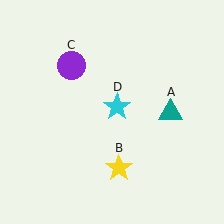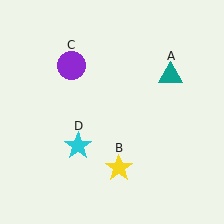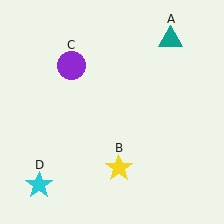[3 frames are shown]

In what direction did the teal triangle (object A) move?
The teal triangle (object A) moved up.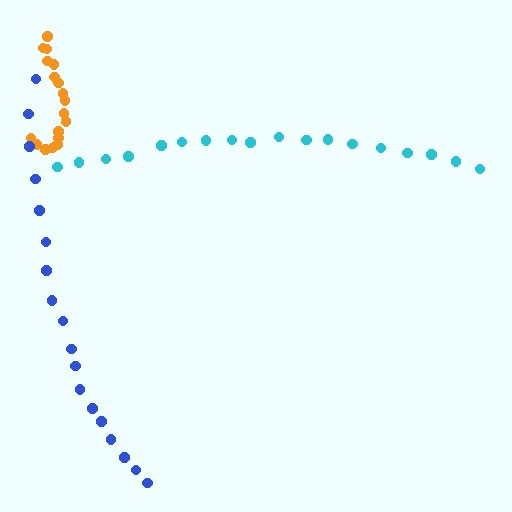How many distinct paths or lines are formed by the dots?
There are 3 distinct paths.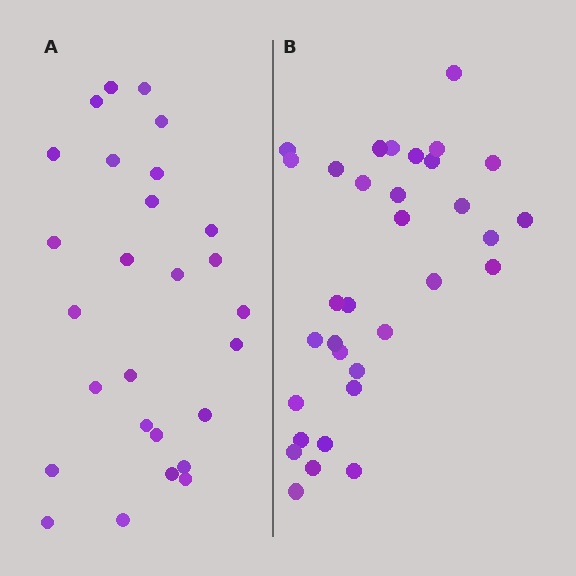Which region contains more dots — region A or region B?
Region B (the right region) has more dots.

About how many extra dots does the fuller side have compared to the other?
Region B has about 6 more dots than region A.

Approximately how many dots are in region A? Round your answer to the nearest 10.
About 30 dots. (The exact count is 27, which rounds to 30.)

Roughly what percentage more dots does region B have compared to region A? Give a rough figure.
About 20% more.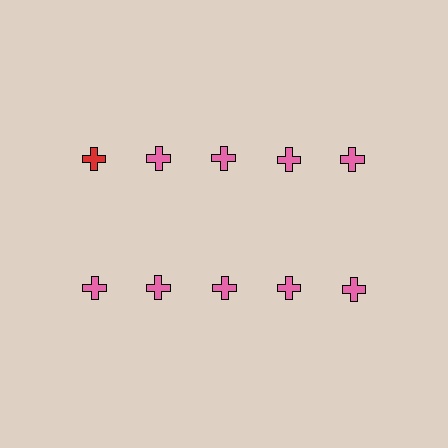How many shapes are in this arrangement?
There are 10 shapes arranged in a grid pattern.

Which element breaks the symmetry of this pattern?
The red cross in the top row, leftmost column breaks the symmetry. All other shapes are pink crosses.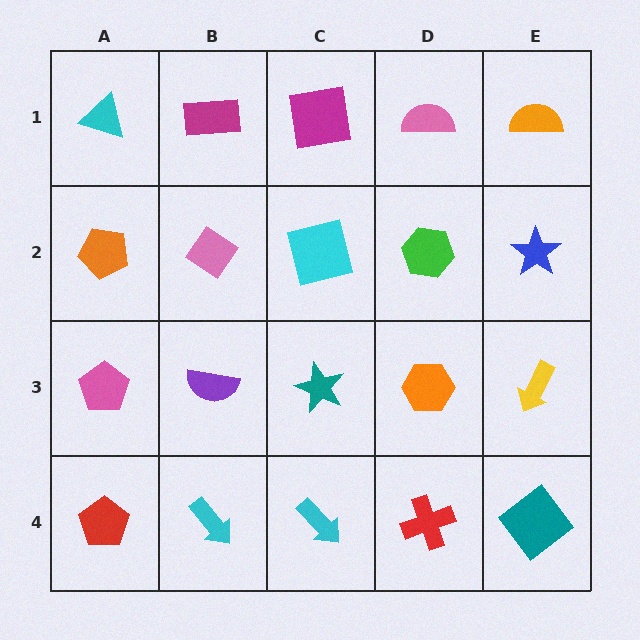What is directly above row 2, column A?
A cyan triangle.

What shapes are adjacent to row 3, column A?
An orange pentagon (row 2, column A), a red pentagon (row 4, column A), a purple semicircle (row 3, column B).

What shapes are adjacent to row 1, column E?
A blue star (row 2, column E), a pink semicircle (row 1, column D).